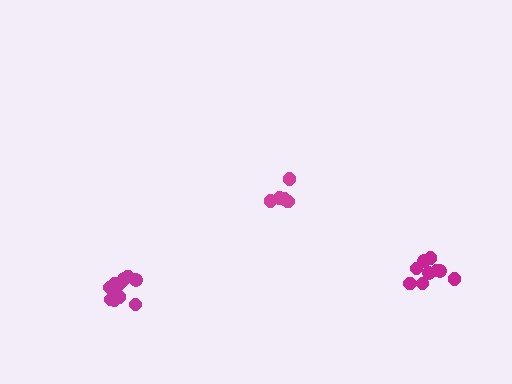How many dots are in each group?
Group 1: 9 dots, Group 2: 11 dots, Group 3: 5 dots (25 total).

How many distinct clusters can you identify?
There are 3 distinct clusters.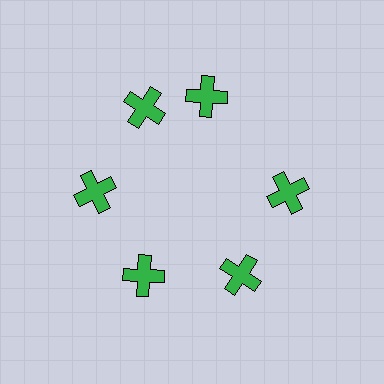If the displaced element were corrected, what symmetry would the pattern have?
It would have 6-fold rotational symmetry — the pattern would map onto itself every 60 degrees.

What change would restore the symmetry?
The symmetry would be restored by rotating it back into even spacing with its neighbors so that all 6 crosses sit at equal angles and equal distance from the center.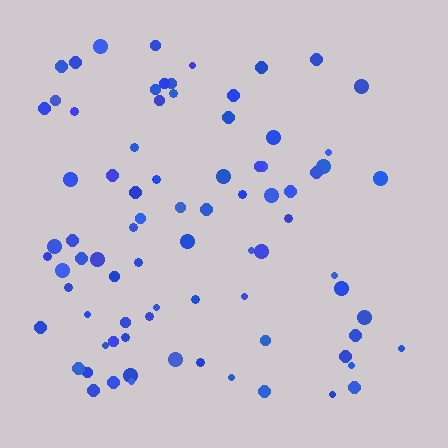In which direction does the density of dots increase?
From right to left, with the left side densest.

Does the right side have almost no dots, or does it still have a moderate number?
Still a moderate number, just noticeably fewer than the left.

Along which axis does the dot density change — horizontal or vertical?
Horizontal.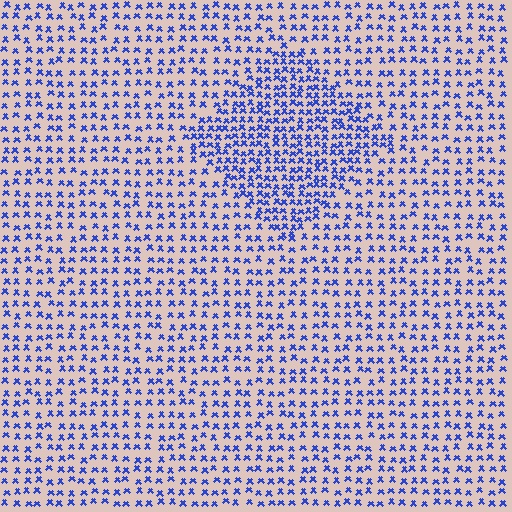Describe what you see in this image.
The image contains small blue elements arranged at two different densities. A diamond-shaped region is visible where the elements are more densely packed than the surrounding area.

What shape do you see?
I see a diamond.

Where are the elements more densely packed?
The elements are more densely packed inside the diamond boundary.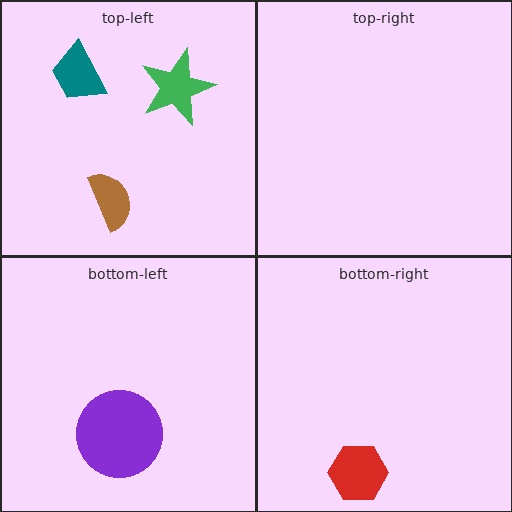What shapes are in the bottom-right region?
The red hexagon.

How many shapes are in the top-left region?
3.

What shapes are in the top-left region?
The brown semicircle, the green star, the teal trapezoid.